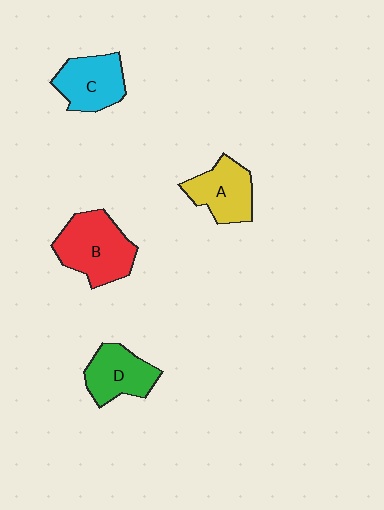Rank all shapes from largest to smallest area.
From largest to smallest: B (red), C (cyan), A (yellow), D (green).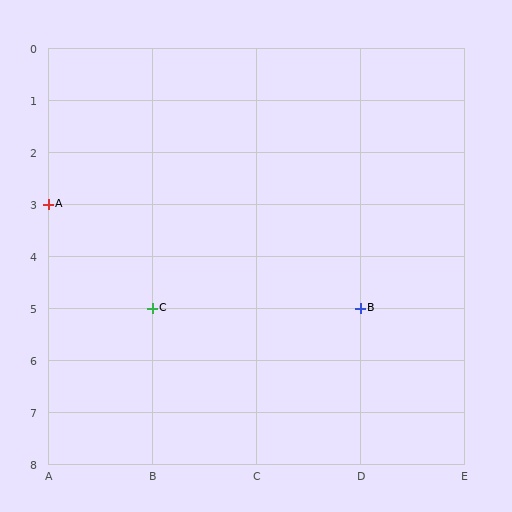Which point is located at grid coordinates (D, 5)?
Point B is at (D, 5).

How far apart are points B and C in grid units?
Points B and C are 2 columns apart.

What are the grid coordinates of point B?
Point B is at grid coordinates (D, 5).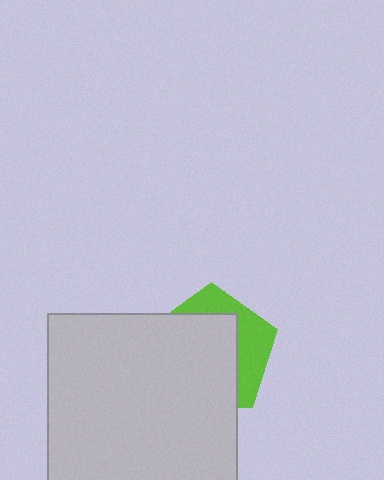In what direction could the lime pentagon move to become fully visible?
The lime pentagon could move toward the upper-right. That would shift it out from behind the light gray square entirely.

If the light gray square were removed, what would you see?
You would see the complete lime pentagon.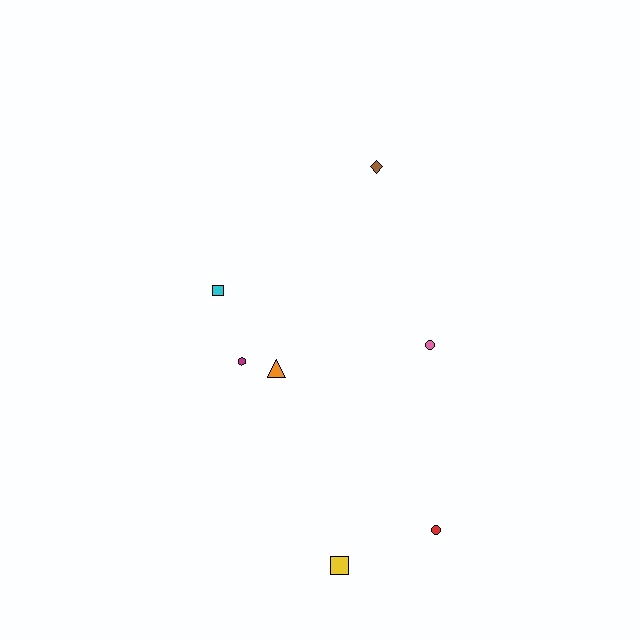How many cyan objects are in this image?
There is 1 cyan object.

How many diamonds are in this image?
There is 1 diamond.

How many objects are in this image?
There are 7 objects.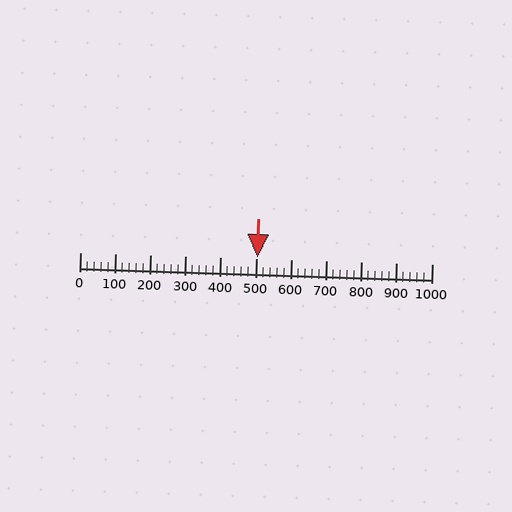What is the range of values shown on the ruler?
The ruler shows values from 0 to 1000.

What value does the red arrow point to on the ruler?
The red arrow points to approximately 504.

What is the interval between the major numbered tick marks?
The major tick marks are spaced 100 units apart.